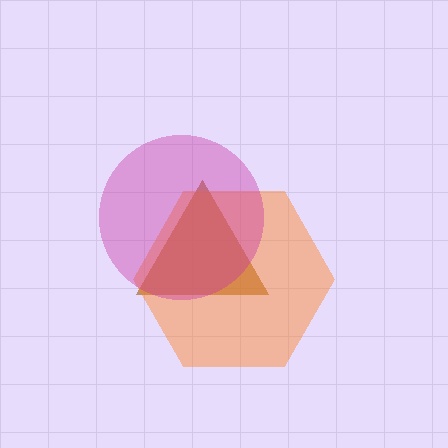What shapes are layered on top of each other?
The layered shapes are: a brown triangle, an orange hexagon, a magenta circle.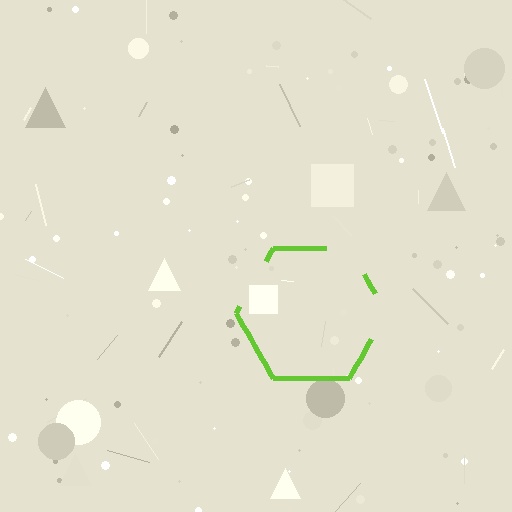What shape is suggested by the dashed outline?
The dashed outline suggests a hexagon.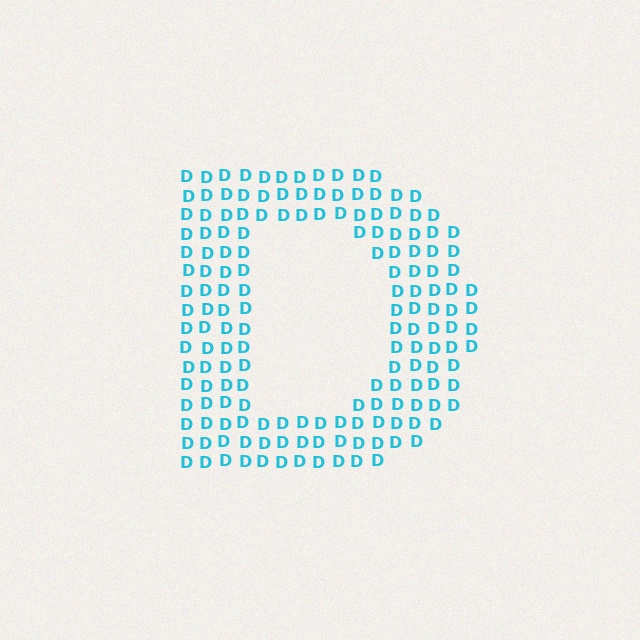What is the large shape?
The large shape is the letter D.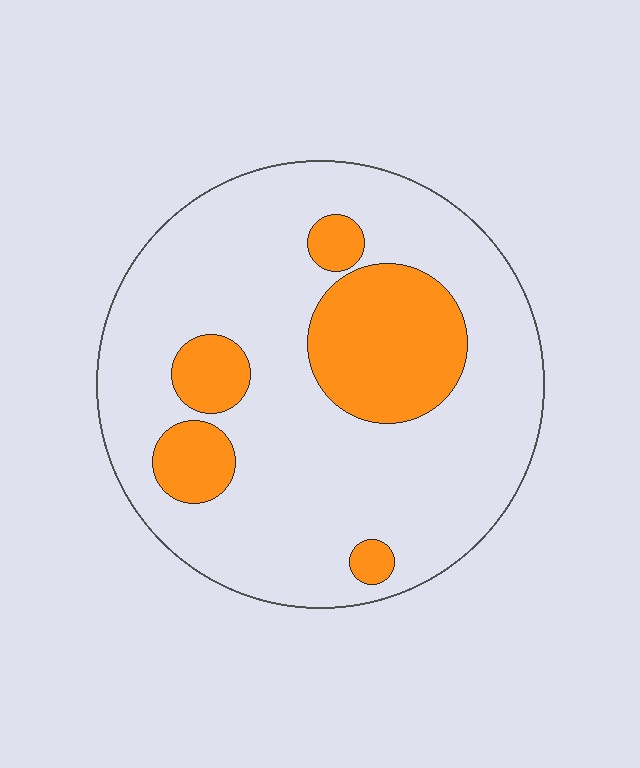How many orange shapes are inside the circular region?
5.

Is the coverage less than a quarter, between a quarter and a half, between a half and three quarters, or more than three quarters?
Less than a quarter.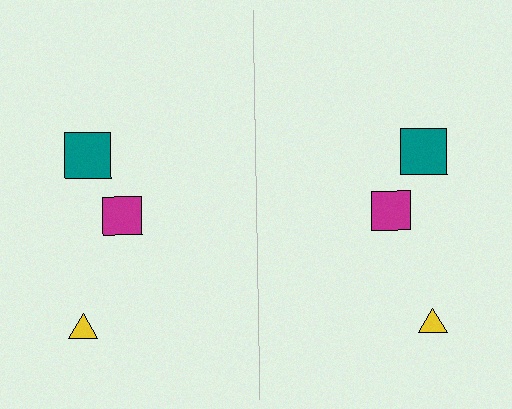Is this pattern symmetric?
Yes, this pattern has bilateral (reflection) symmetry.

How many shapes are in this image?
There are 6 shapes in this image.